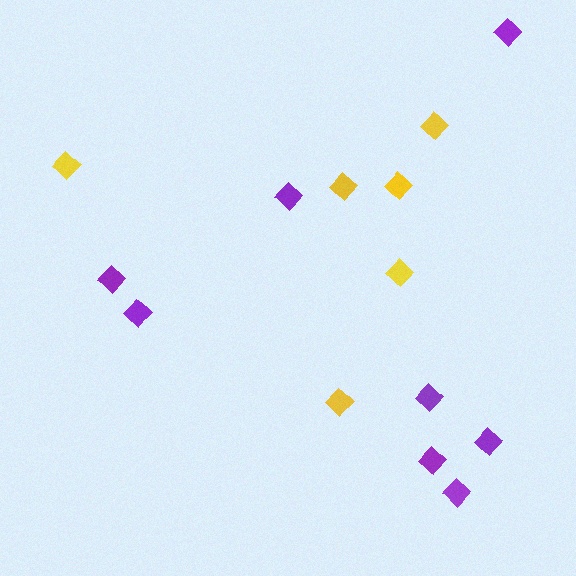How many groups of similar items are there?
There are 2 groups: one group of yellow diamonds (6) and one group of purple diamonds (8).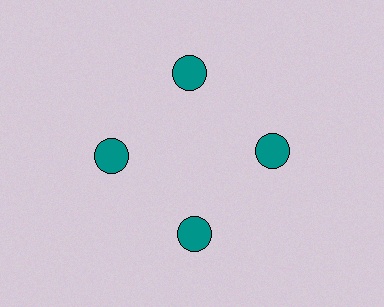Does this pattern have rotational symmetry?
Yes, this pattern has 4-fold rotational symmetry. It looks the same after rotating 90 degrees around the center.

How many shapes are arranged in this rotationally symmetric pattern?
There are 4 shapes, arranged in 4 groups of 1.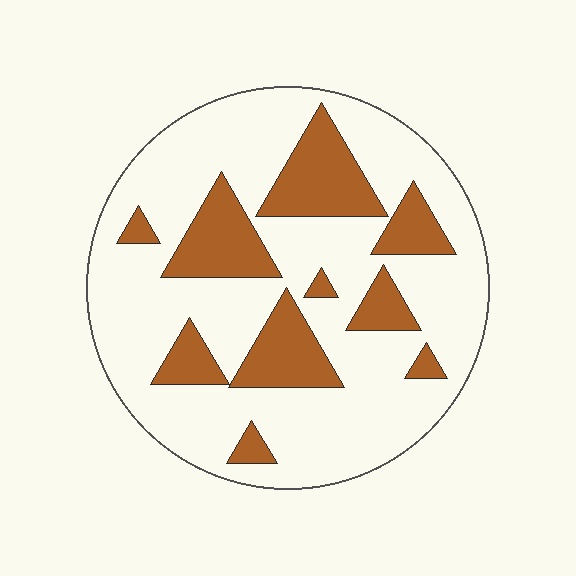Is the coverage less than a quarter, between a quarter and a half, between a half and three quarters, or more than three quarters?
Between a quarter and a half.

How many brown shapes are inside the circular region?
10.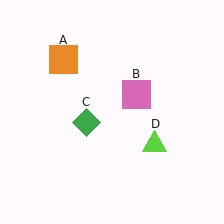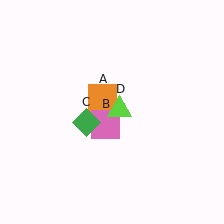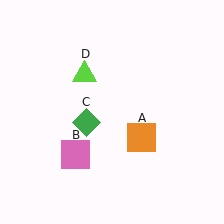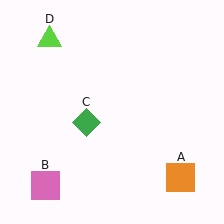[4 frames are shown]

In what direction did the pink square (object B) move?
The pink square (object B) moved down and to the left.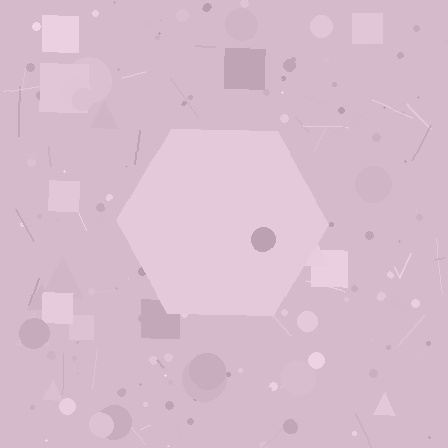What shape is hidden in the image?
A hexagon is hidden in the image.